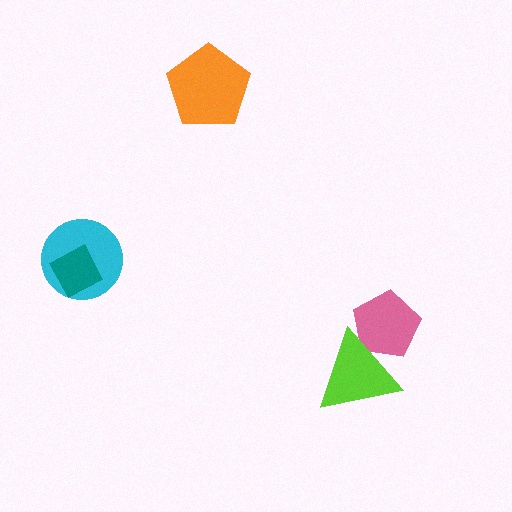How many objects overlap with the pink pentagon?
1 object overlaps with the pink pentagon.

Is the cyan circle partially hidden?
Yes, it is partially covered by another shape.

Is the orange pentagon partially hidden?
No, no other shape covers it.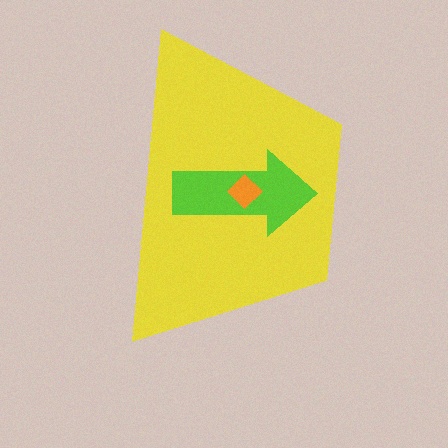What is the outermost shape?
The yellow trapezoid.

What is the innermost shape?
The orange diamond.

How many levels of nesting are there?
3.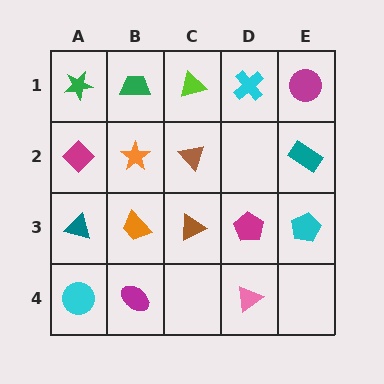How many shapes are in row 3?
5 shapes.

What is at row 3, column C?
A brown triangle.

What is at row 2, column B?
An orange star.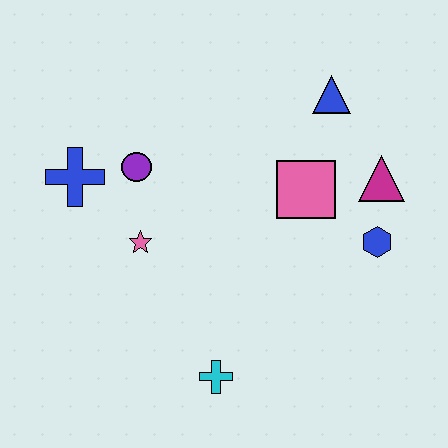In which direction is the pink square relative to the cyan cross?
The pink square is above the cyan cross.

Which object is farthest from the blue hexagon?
The blue cross is farthest from the blue hexagon.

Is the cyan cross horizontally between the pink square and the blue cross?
Yes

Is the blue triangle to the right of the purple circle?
Yes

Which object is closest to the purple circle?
The blue cross is closest to the purple circle.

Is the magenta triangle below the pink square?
No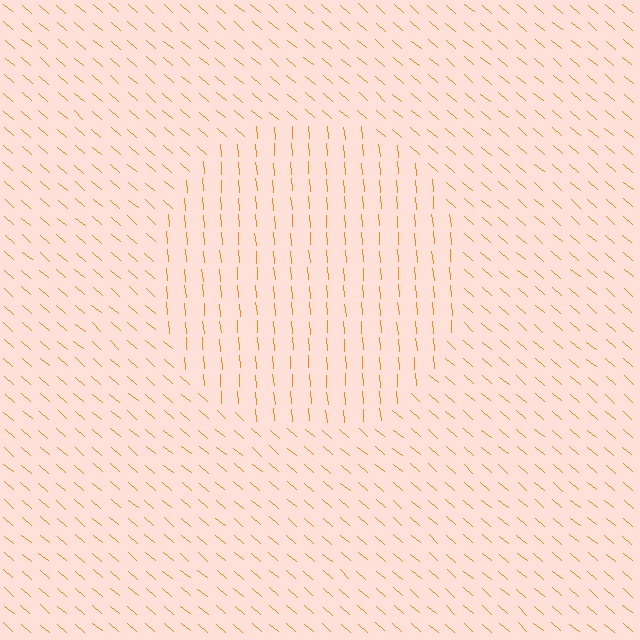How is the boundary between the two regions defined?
The boundary is defined purely by a change in line orientation (approximately 45 degrees difference). All lines are the same color and thickness.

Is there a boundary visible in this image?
Yes, there is a texture boundary formed by a change in line orientation.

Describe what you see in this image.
The image is filled with small orange line segments. A circle region in the image has lines oriented differently from the surrounding lines, creating a visible texture boundary.